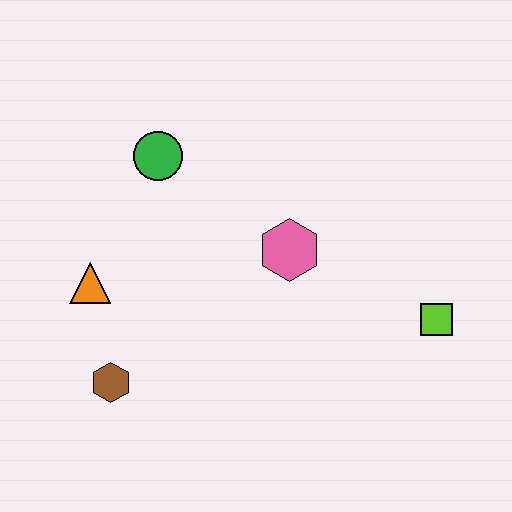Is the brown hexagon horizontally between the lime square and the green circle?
No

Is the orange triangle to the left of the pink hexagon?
Yes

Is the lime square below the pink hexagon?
Yes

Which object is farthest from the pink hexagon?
The brown hexagon is farthest from the pink hexagon.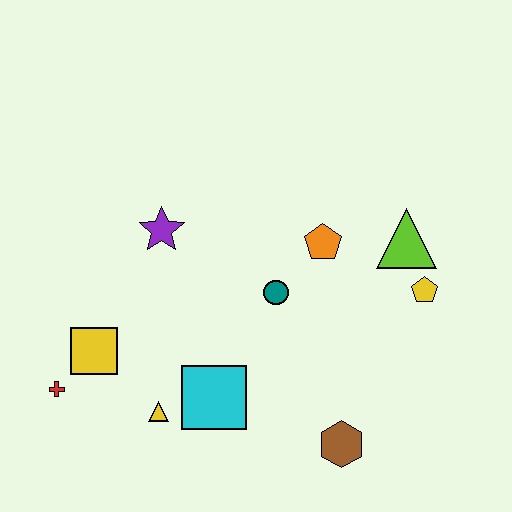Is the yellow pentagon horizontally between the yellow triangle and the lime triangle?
No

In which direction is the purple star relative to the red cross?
The purple star is above the red cross.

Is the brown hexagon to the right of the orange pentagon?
Yes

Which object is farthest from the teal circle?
The red cross is farthest from the teal circle.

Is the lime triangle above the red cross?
Yes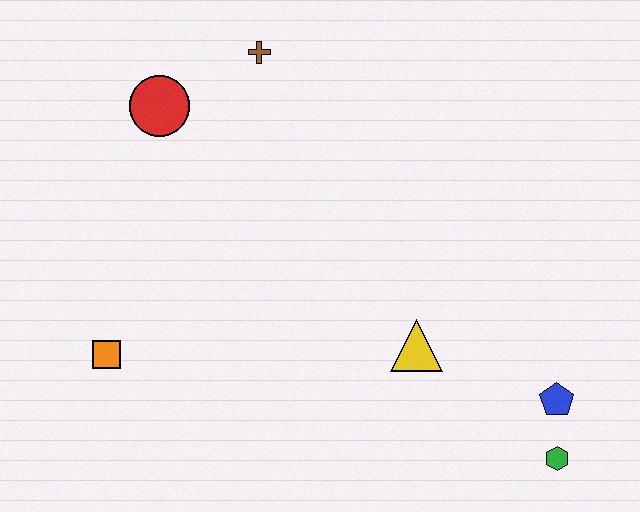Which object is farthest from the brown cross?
The green hexagon is farthest from the brown cross.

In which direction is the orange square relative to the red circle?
The orange square is below the red circle.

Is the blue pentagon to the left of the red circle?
No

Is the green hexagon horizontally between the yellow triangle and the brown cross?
No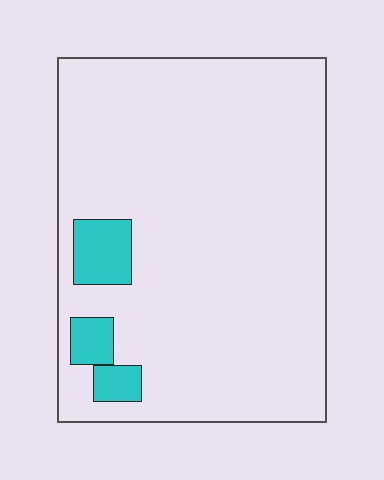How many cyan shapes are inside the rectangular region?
3.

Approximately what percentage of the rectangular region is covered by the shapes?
Approximately 10%.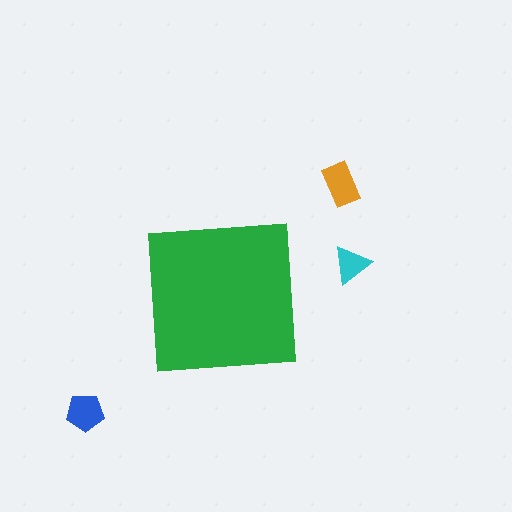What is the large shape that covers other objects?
A green square.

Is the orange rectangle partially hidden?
No, the orange rectangle is fully visible.